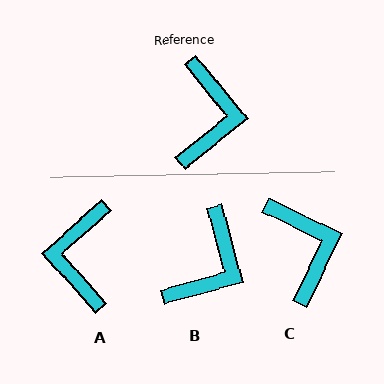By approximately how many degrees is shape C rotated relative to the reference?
Approximately 25 degrees counter-clockwise.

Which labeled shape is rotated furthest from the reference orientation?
A, about 178 degrees away.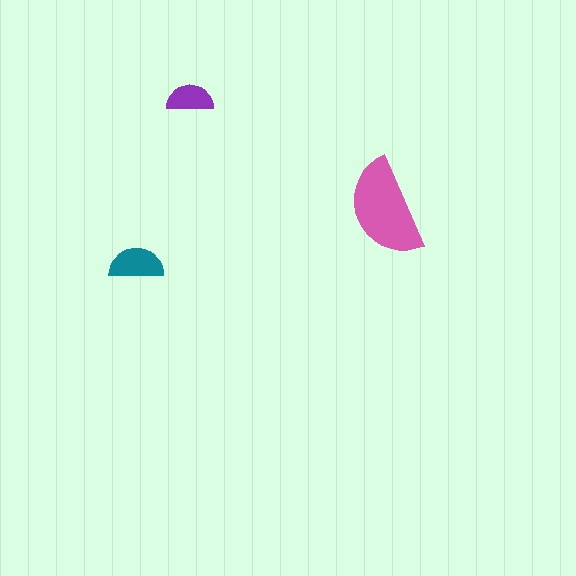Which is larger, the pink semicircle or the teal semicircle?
The pink one.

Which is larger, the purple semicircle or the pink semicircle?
The pink one.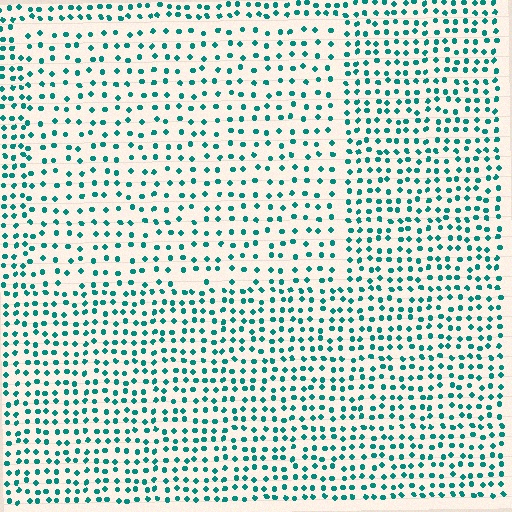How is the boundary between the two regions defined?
The boundary is defined by a change in element density (approximately 1.6x ratio). All elements are the same color, size, and shape.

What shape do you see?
I see a rectangle.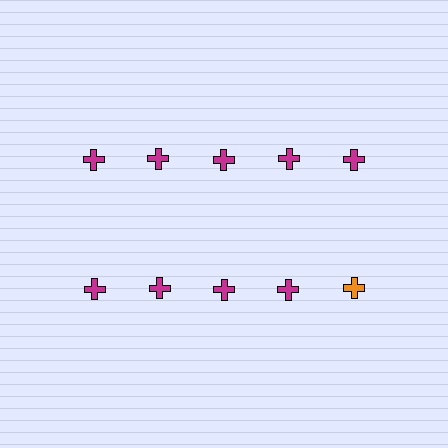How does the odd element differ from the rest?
It has a different color: orange instead of magenta.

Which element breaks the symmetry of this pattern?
The orange cross in the second row, rightmost column breaks the symmetry. All other shapes are magenta crosses.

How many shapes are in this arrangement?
There are 10 shapes arranged in a grid pattern.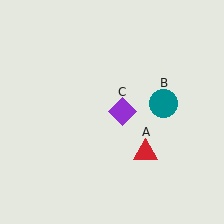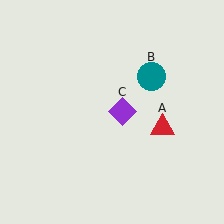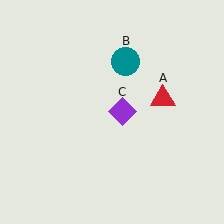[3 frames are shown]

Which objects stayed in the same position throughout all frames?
Purple diamond (object C) remained stationary.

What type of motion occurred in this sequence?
The red triangle (object A), teal circle (object B) rotated counterclockwise around the center of the scene.